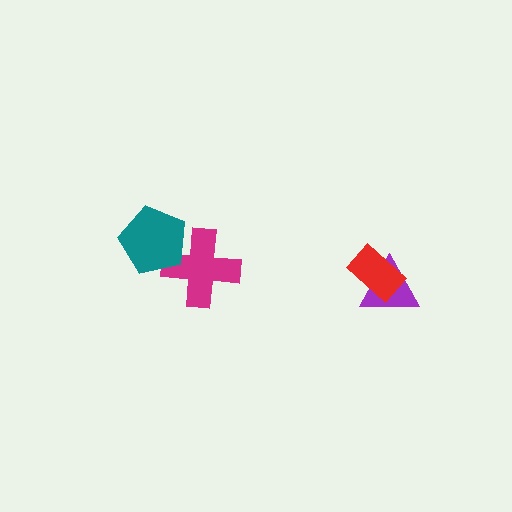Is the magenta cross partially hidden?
Yes, it is partially covered by another shape.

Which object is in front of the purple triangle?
The red rectangle is in front of the purple triangle.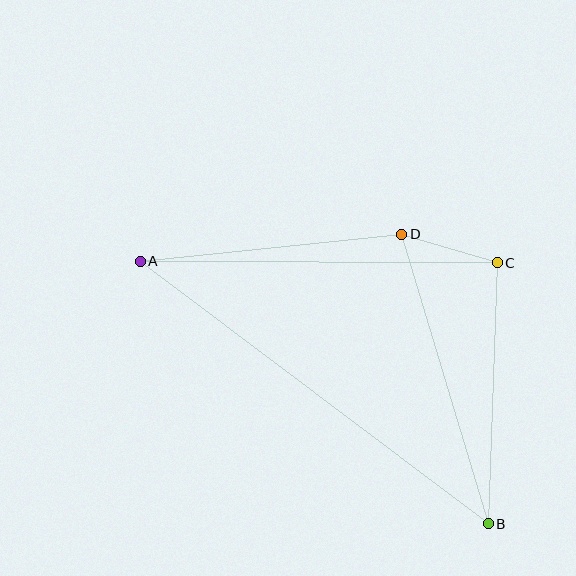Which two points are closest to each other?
Points C and D are closest to each other.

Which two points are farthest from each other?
Points A and B are farthest from each other.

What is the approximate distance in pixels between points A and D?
The distance between A and D is approximately 263 pixels.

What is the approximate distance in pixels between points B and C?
The distance between B and C is approximately 261 pixels.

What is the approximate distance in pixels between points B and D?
The distance between B and D is approximately 302 pixels.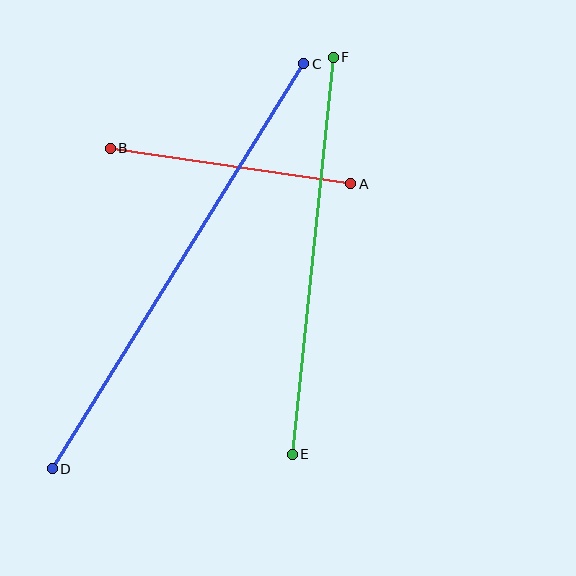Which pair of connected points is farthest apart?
Points C and D are farthest apart.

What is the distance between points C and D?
The distance is approximately 477 pixels.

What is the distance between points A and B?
The distance is approximately 243 pixels.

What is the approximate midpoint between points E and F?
The midpoint is at approximately (313, 256) pixels.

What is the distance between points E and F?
The distance is approximately 399 pixels.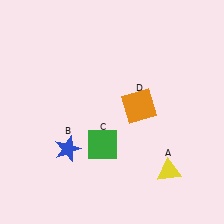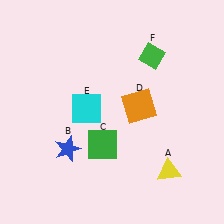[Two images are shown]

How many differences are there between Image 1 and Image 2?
There are 2 differences between the two images.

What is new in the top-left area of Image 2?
A cyan square (E) was added in the top-left area of Image 2.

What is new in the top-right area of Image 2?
A green diamond (F) was added in the top-right area of Image 2.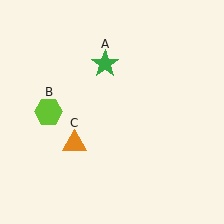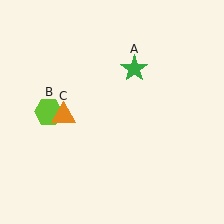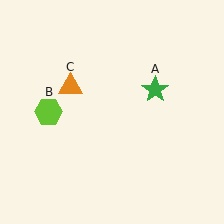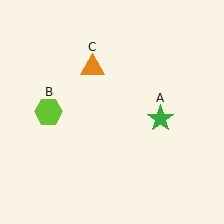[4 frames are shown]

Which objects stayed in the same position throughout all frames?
Lime hexagon (object B) remained stationary.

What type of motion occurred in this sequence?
The green star (object A), orange triangle (object C) rotated clockwise around the center of the scene.